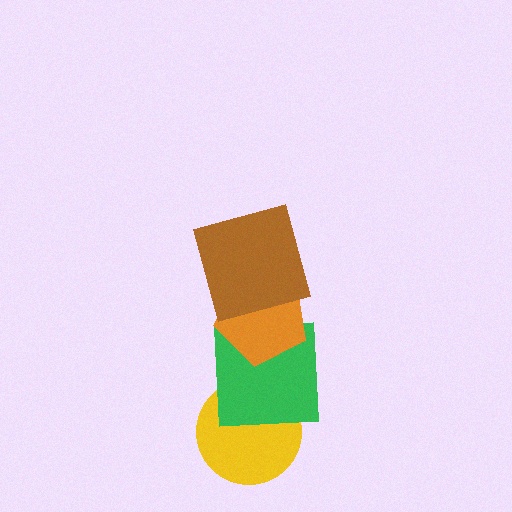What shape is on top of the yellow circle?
The green square is on top of the yellow circle.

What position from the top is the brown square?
The brown square is 1st from the top.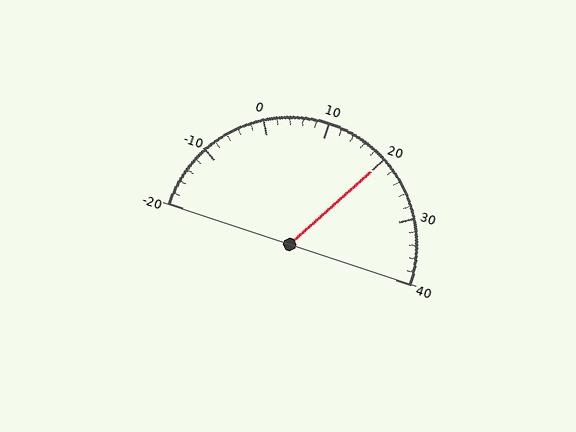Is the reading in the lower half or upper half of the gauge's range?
The reading is in the upper half of the range (-20 to 40).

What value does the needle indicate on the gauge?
The needle indicates approximately 20.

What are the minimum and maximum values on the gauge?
The gauge ranges from -20 to 40.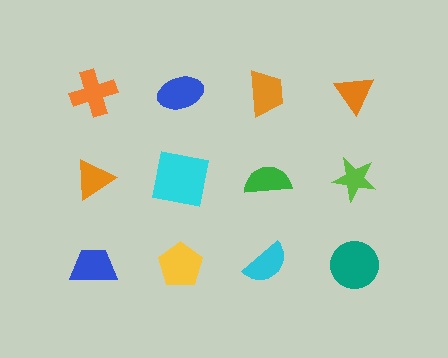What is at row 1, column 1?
An orange cross.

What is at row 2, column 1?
An orange triangle.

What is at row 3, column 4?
A teal circle.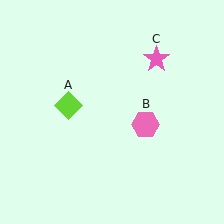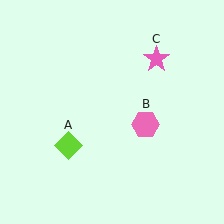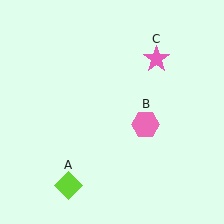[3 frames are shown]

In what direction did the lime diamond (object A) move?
The lime diamond (object A) moved down.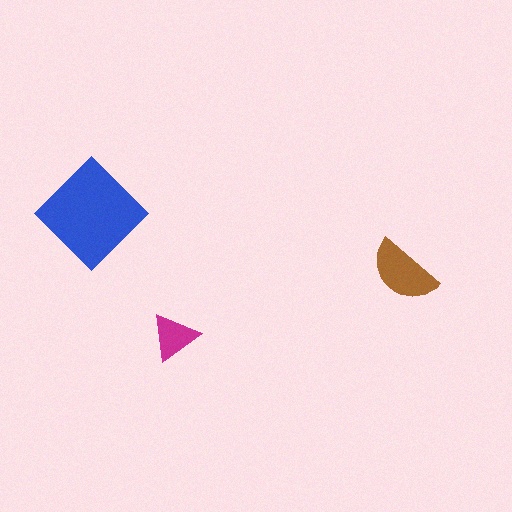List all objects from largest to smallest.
The blue diamond, the brown semicircle, the magenta triangle.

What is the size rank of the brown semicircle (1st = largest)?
2nd.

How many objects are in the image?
There are 3 objects in the image.